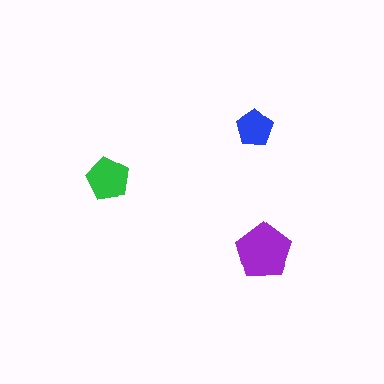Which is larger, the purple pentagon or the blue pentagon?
The purple one.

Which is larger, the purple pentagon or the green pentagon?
The purple one.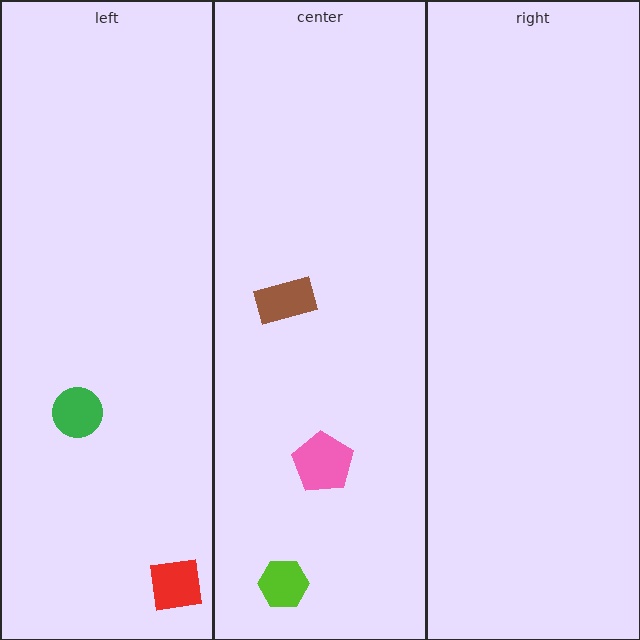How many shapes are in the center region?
3.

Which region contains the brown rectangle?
The center region.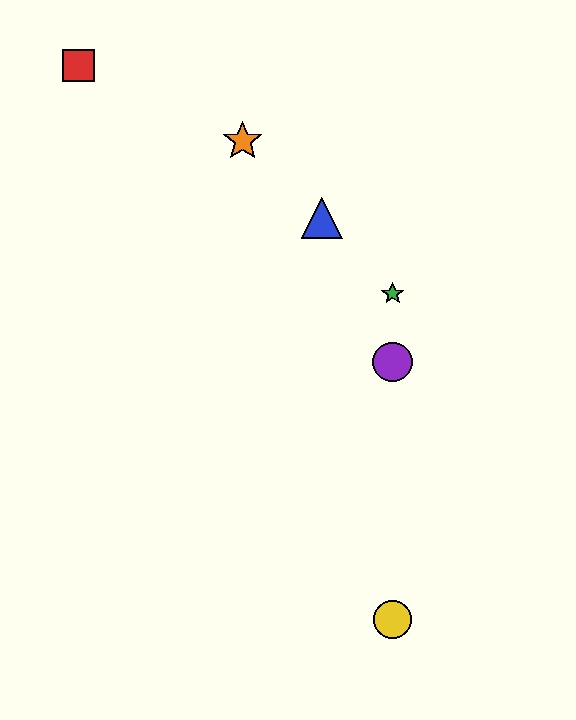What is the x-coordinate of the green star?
The green star is at x≈393.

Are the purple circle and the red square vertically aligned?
No, the purple circle is at x≈393 and the red square is at x≈78.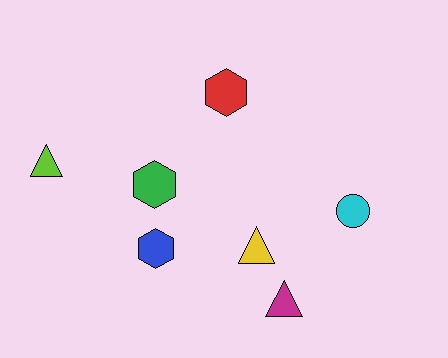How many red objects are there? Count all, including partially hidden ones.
There is 1 red object.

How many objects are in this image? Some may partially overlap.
There are 7 objects.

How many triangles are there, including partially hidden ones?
There are 3 triangles.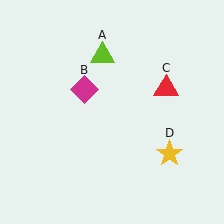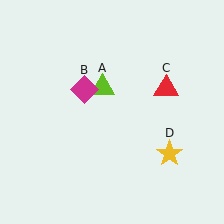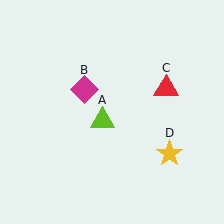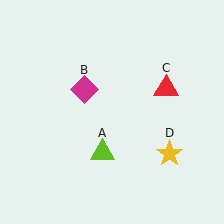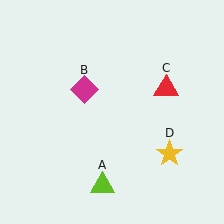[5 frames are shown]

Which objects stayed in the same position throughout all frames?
Magenta diamond (object B) and red triangle (object C) and yellow star (object D) remained stationary.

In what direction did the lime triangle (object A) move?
The lime triangle (object A) moved down.